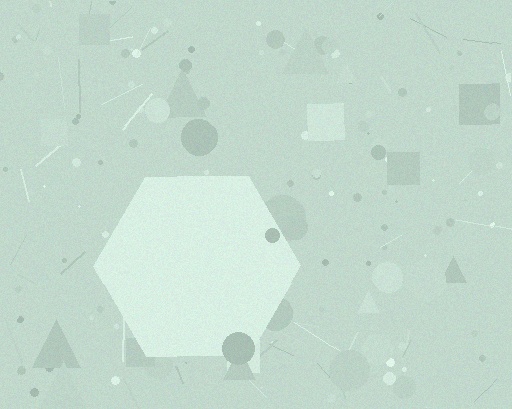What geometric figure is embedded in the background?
A hexagon is embedded in the background.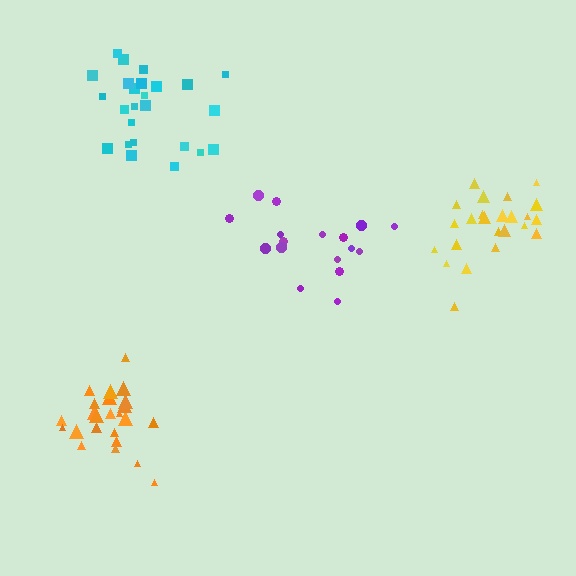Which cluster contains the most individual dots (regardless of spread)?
Yellow (25).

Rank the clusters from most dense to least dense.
orange, yellow, cyan, purple.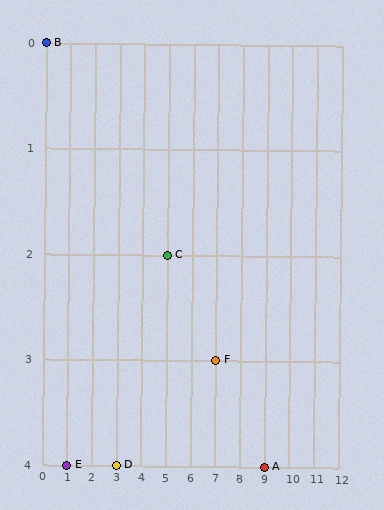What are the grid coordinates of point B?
Point B is at grid coordinates (0, 0).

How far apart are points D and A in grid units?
Points D and A are 6 columns apart.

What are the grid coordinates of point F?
Point F is at grid coordinates (7, 3).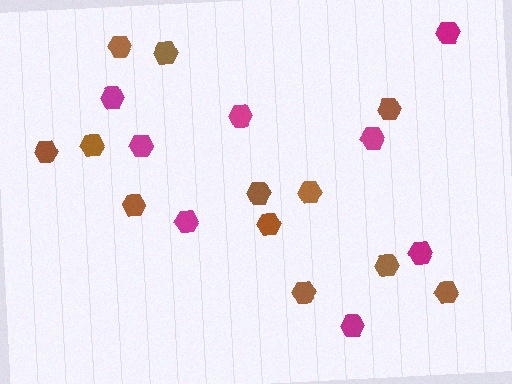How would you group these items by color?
There are 2 groups: one group of magenta hexagons (8) and one group of brown hexagons (12).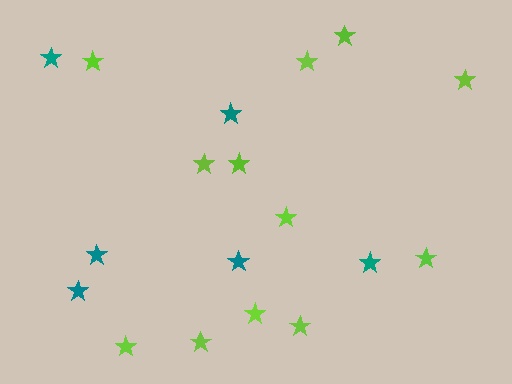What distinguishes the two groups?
There are 2 groups: one group of teal stars (6) and one group of lime stars (12).